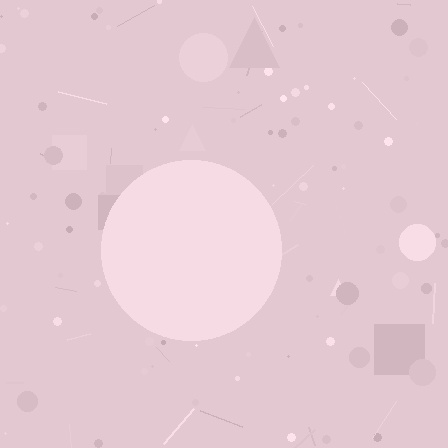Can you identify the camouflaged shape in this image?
The camouflaged shape is a circle.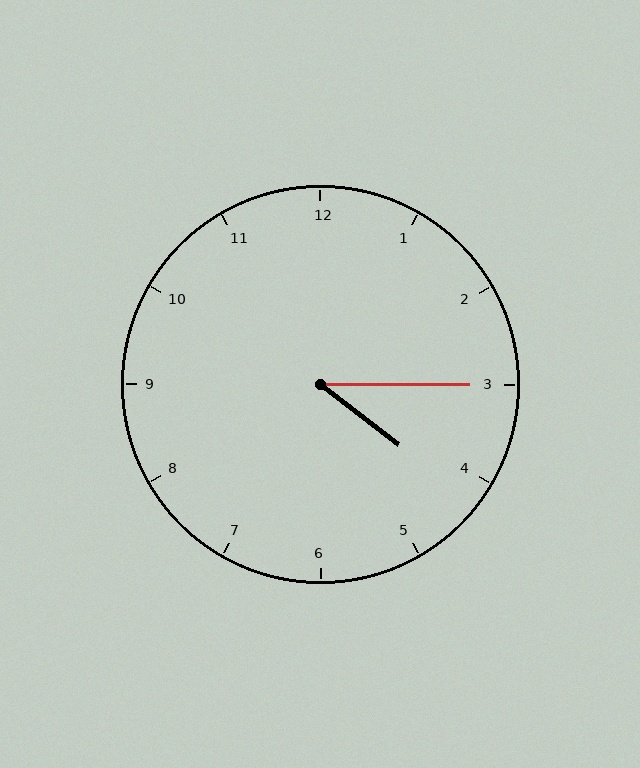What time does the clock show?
4:15.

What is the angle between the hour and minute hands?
Approximately 38 degrees.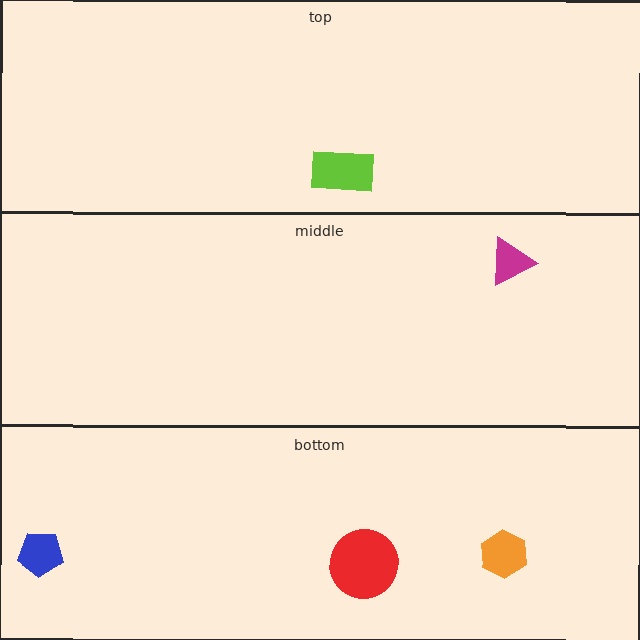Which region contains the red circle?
The bottom region.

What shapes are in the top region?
The lime rectangle.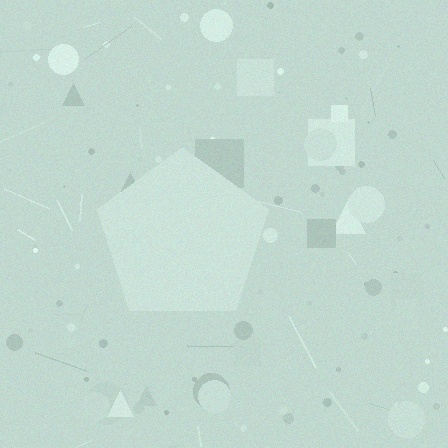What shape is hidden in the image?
A pentagon is hidden in the image.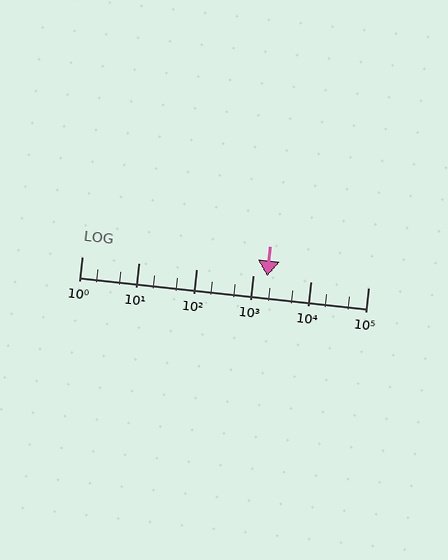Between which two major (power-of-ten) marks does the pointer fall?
The pointer is between 1000 and 10000.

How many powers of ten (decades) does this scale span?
The scale spans 5 decades, from 1 to 100000.